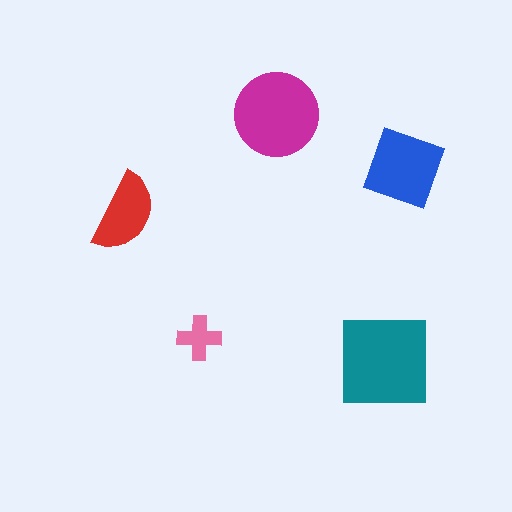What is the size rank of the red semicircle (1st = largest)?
4th.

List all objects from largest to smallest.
The teal square, the magenta circle, the blue diamond, the red semicircle, the pink cross.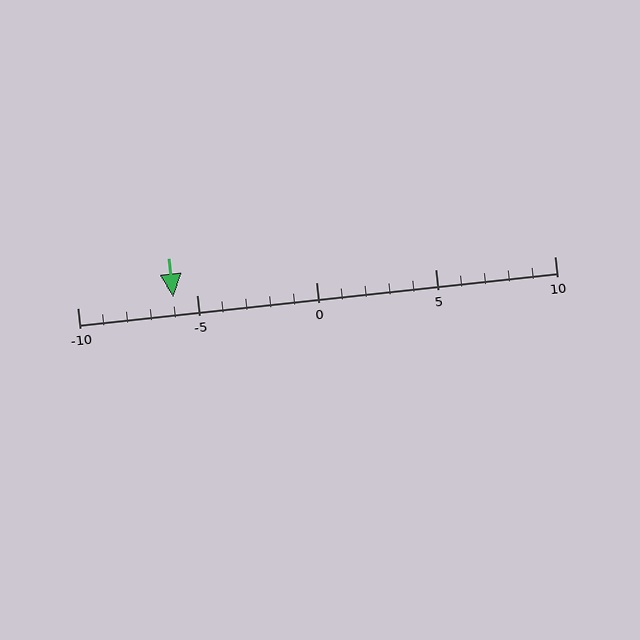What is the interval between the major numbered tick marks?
The major tick marks are spaced 5 units apart.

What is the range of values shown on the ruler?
The ruler shows values from -10 to 10.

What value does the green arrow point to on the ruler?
The green arrow points to approximately -6.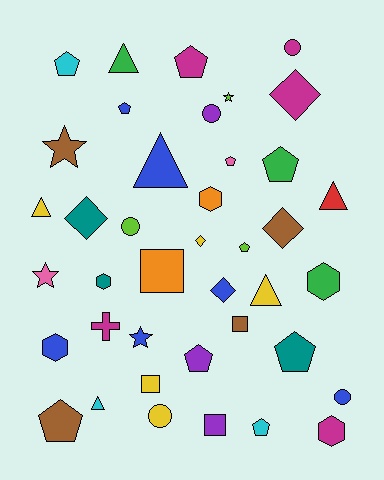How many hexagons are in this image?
There are 5 hexagons.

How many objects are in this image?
There are 40 objects.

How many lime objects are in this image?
There are 3 lime objects.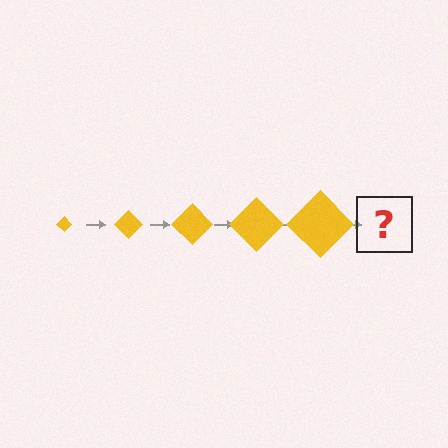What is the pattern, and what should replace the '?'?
The pattern is that the diamond gets progressively larger each step. The '?' should be a yellow diamond, larger than the previous one.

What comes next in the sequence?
The next element should be a yellow diamond, larger than the previous one.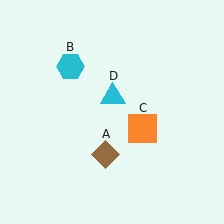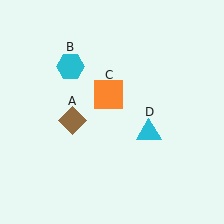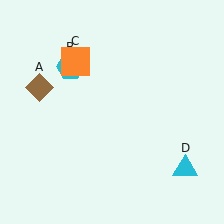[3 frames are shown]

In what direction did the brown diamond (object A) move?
The brown diamond (object A) moved up and to the left.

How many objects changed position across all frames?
3 objects changed position: brown diamond (object A), orange square (object C), cyan triangle (object D).